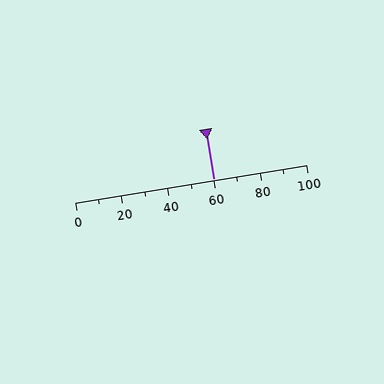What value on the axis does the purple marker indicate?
The marker indicates approximately 60.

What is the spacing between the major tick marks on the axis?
The major ticks are spaced 20 apart.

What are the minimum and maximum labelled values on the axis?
The axis runs from 0 to 100.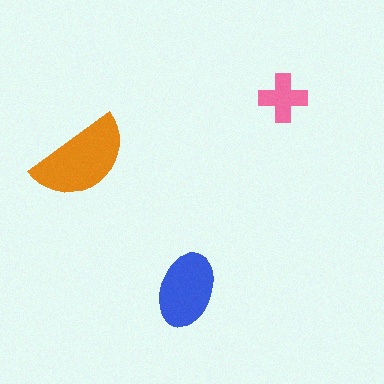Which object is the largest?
The orange semicircle.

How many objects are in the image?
There are 3 objects in the image.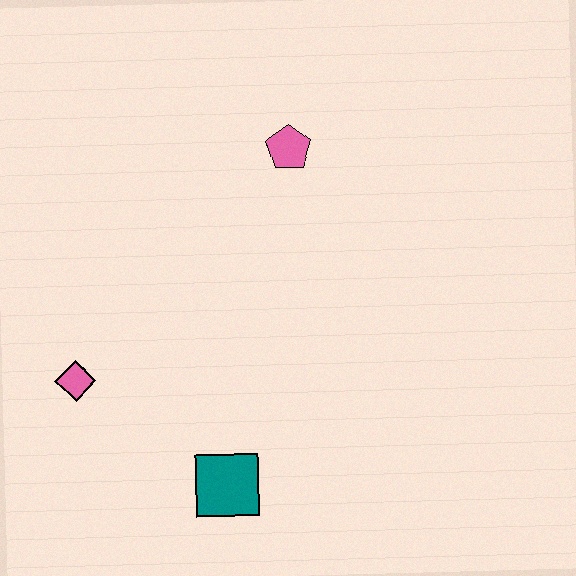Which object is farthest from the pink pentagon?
The teal square is farthest from the pink pentagon.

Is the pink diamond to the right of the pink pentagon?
No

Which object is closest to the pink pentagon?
The pink diamond is closest to the pink pentagon.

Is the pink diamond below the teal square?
No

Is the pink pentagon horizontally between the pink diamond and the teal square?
No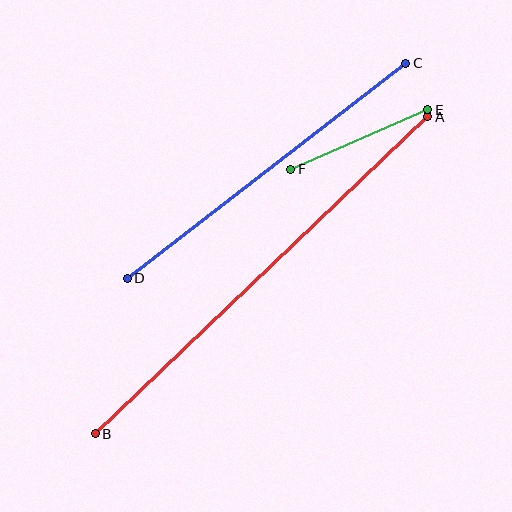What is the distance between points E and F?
The distance is approximately 149 pixels.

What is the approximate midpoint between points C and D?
The midpoint is at approximately (267, 171) pixels.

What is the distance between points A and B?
The distance is approximately 460 pixels.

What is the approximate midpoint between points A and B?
The midpoint is at approximately (261, 275) pixels.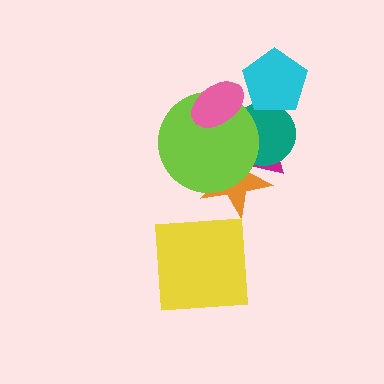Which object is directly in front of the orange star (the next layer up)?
The teal circle is directly in front of the orange star.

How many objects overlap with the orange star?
3 objects overlap with the orange star.